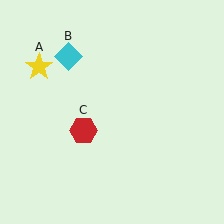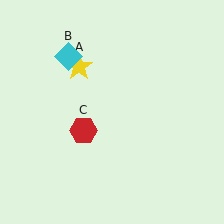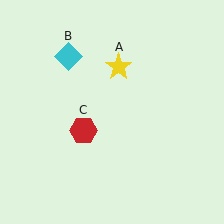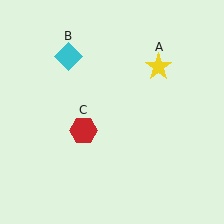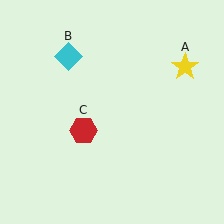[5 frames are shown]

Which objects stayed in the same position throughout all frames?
Cyan diamond (object B) and red hexagon (object C) remained stationary.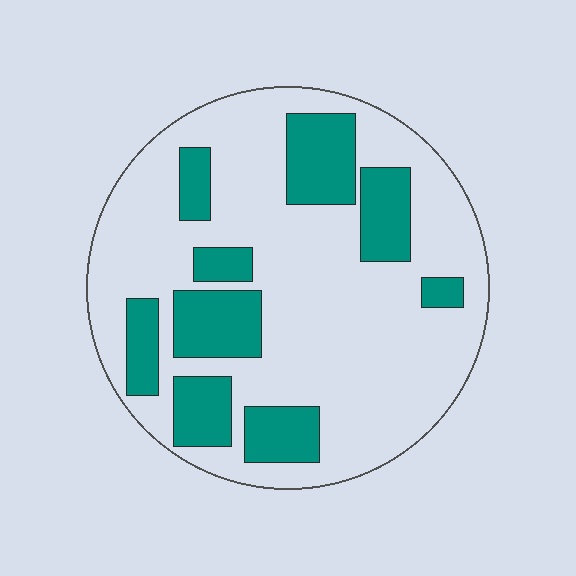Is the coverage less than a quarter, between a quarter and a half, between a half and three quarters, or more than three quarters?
Between a quarter and a half.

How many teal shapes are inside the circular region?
9.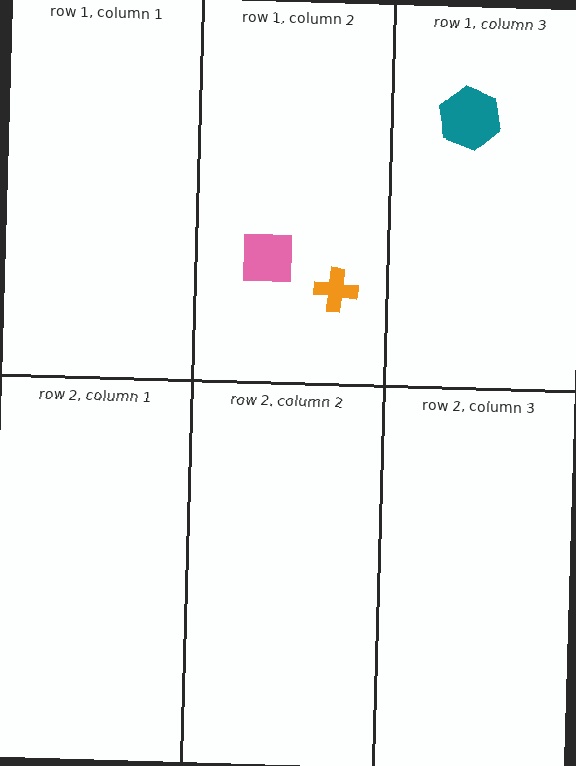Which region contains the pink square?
The row 1, column 2 region.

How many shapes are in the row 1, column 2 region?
2.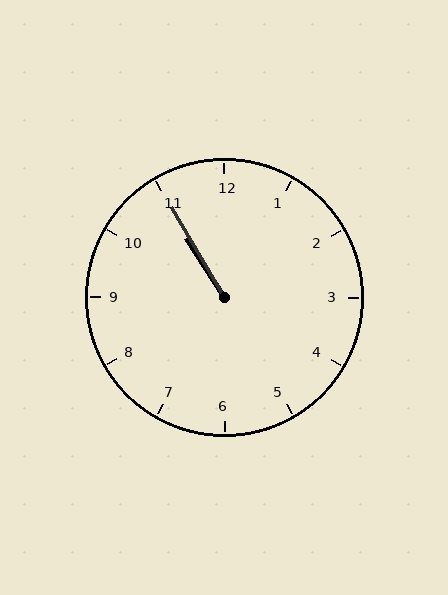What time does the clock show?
10:55.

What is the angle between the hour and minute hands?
Approximately 2 degrees.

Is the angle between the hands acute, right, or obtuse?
It is acute.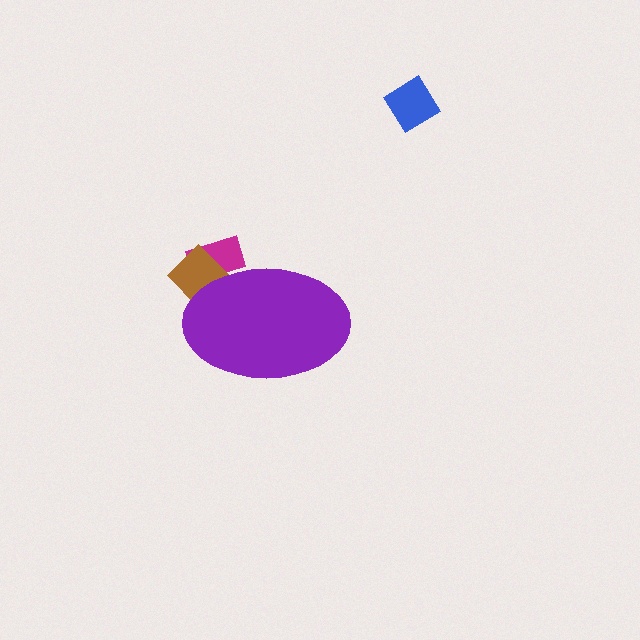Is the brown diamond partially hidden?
Yes, the brown diamond is partially hidden behind the purple ellipse.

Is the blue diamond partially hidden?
No, the blue diamond is fully visible.